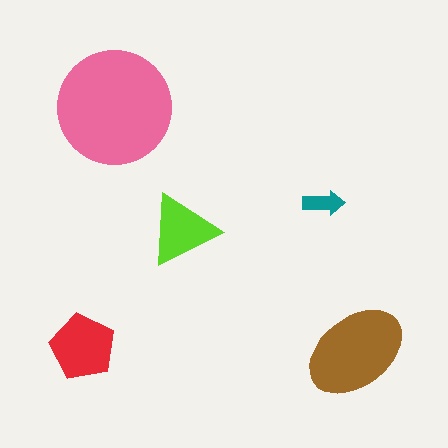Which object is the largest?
The pink circle.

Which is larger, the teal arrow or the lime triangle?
The lime triangle.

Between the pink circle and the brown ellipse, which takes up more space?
The pink circle.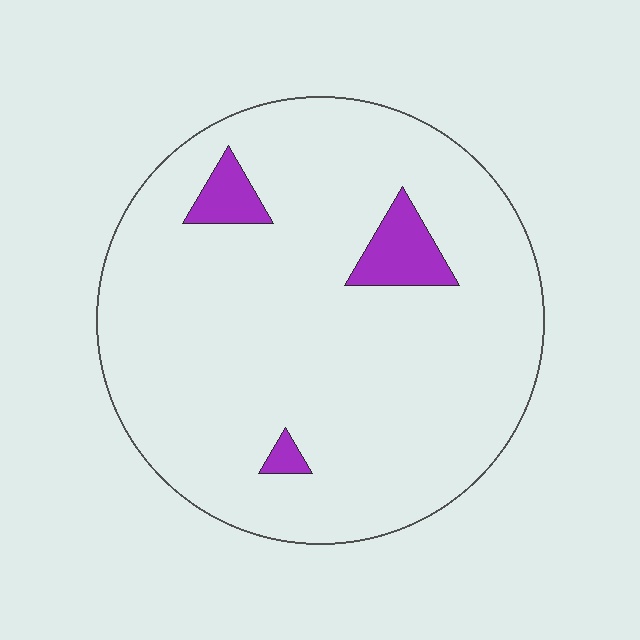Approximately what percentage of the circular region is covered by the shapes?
Approximately 5%.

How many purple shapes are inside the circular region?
3.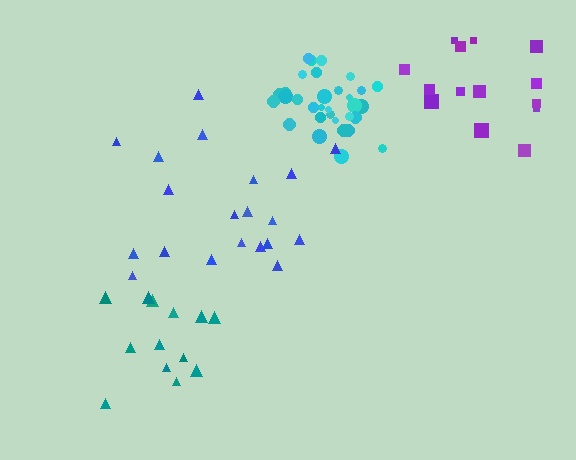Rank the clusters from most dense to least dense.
cyan, teal, purple, blue.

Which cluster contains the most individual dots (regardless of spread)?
Cyan (32).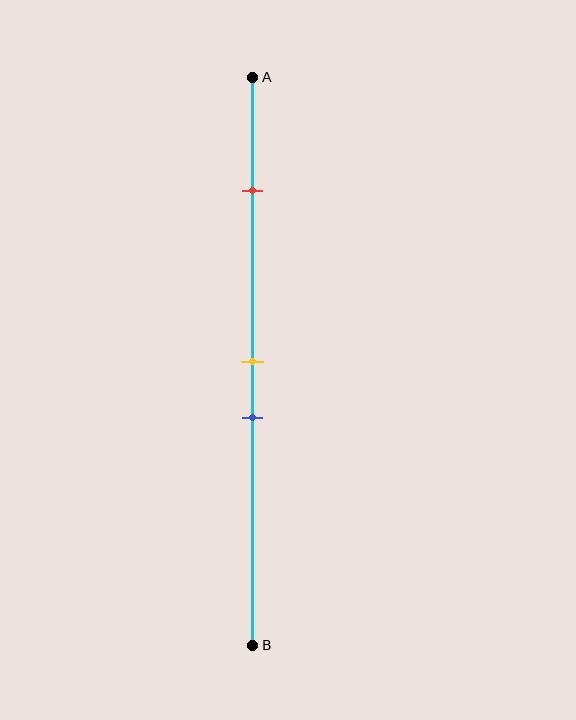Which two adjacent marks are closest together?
The yellow and blue marks are the closest adjacent pair.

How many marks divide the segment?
There are 3 marks dividing the segment.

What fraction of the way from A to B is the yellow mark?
The yellow mark is approximately 50% (0.5) of the way from A to B.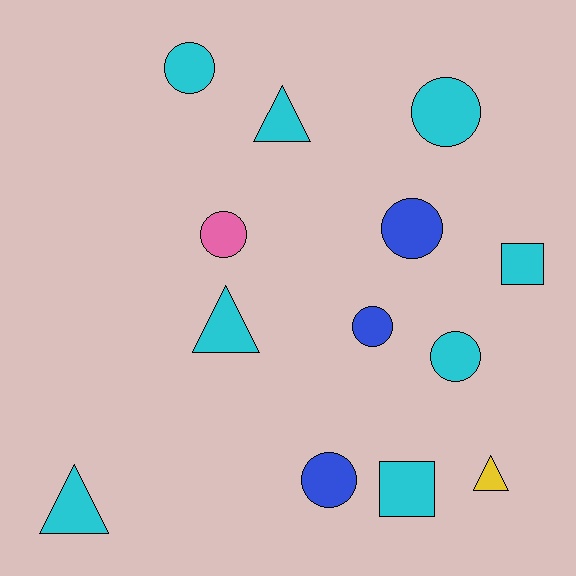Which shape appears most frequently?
Circle, with 7 objects.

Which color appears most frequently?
Cyan, with 8 objects.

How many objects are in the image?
There are 13 objects.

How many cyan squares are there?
There are 2 cyan squares.